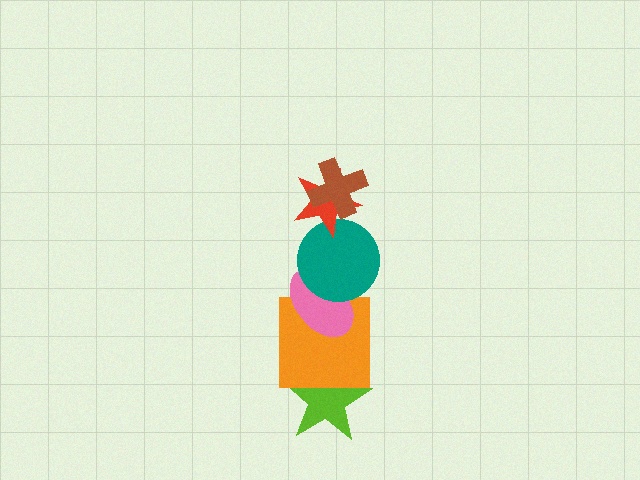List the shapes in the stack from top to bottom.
From top to bottom: the brown cross, the red star, the teal circle, the pink ellipse, the orange square, the lime star.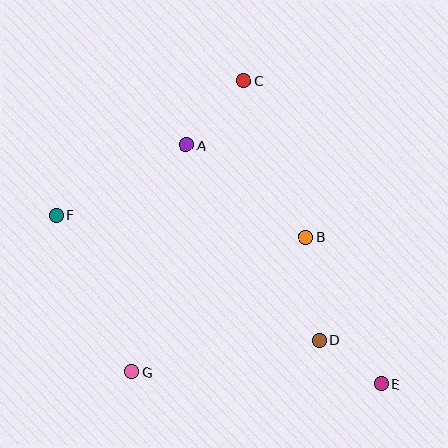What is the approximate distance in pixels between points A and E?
The distance between A and E is approximately 308 pixels.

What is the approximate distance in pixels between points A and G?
The distance between A and G is approximately 234 pixels.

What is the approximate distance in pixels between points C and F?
The distance between C and F is approximately 231 pixels.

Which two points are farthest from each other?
Points E and F are farthest from each other.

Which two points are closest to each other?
Points D and E are closest to each other.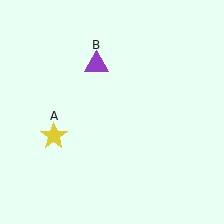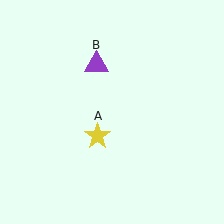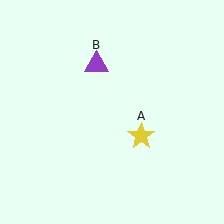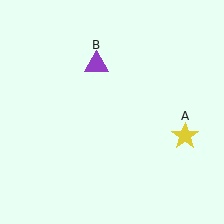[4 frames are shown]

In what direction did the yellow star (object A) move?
The yellow star (object A) moved right.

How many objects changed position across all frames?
1 object changed position: yellow star (object A).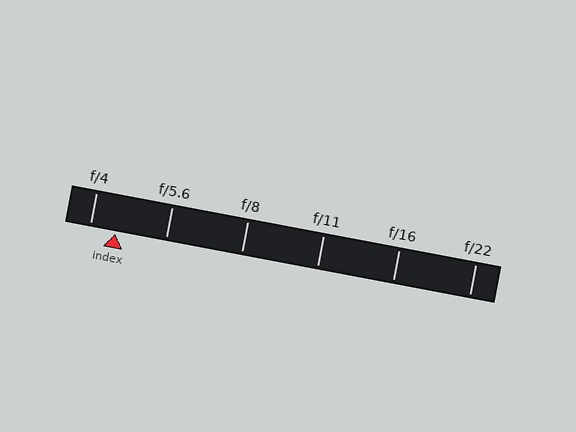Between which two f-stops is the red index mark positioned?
The index mark is between f/4 and f/5.6.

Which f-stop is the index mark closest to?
The index mark is closest to f/4.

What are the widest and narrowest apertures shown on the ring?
The widest aperture shown is f/4 and the narrowest is f/22.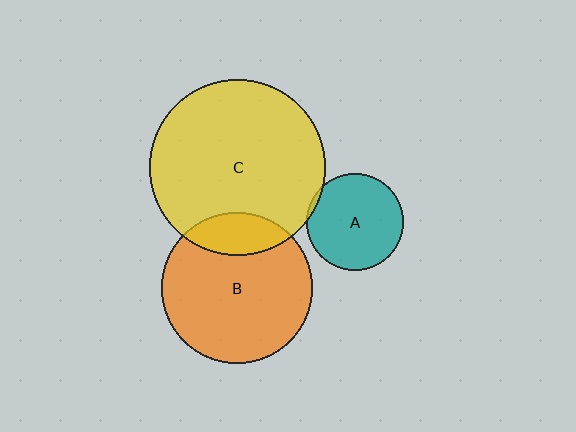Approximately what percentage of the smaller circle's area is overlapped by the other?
Approximately 5%.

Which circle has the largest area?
Circle C (yellow).